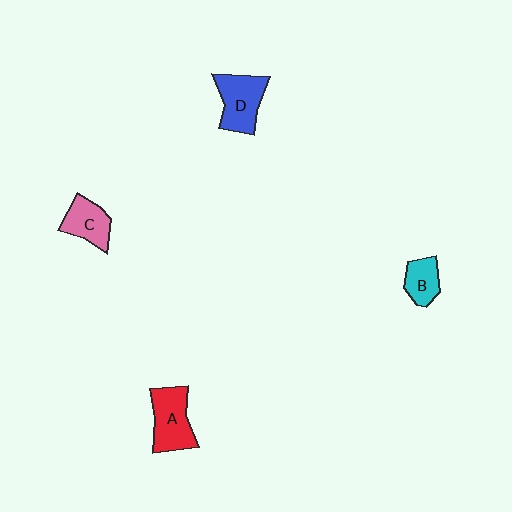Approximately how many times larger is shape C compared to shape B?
Approximately 1.2 times.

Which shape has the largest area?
Shape A (red).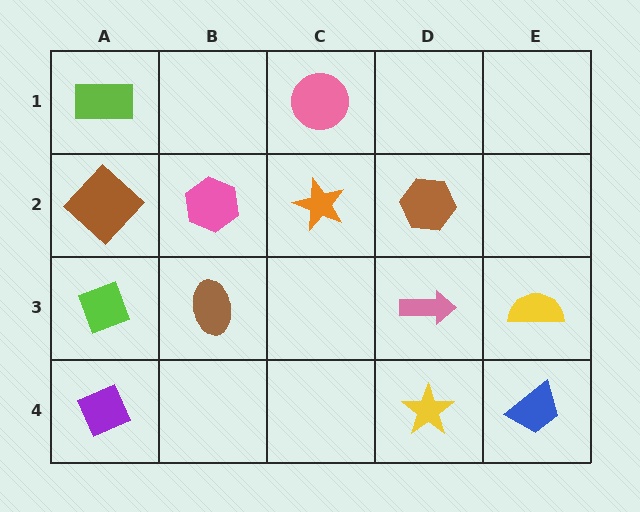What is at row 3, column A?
A lime diamond.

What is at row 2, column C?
An orange star.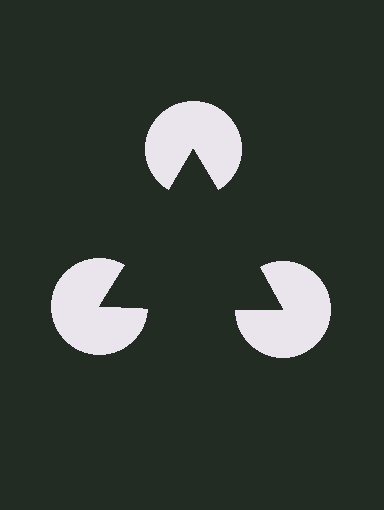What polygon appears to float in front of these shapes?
An illusory triangle — its edges are inferred from the aligned wedge cuts in the pac-man discs, not physically drawn.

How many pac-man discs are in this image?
There are 3 — one at each vertex of the illusory triangle.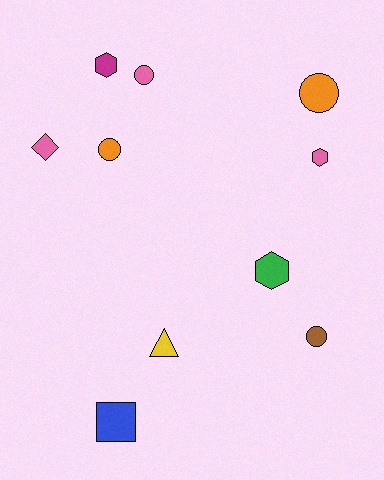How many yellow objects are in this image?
There is 1 yellow object.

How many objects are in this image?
There are 10 objects.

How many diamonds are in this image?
There is 1 diamond.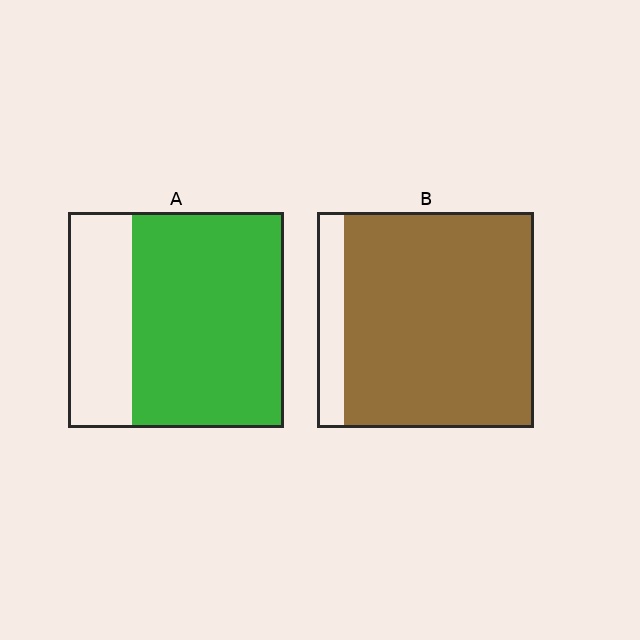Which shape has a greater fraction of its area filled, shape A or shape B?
Shape B.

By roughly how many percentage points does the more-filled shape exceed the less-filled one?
By roughly 15 percentage points (B over A).